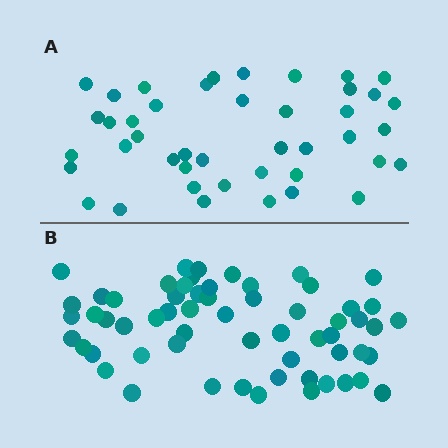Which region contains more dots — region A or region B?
Region B (the bottom region) has more dots.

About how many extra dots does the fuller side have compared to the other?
Region B has approximately 15 more dots than region A.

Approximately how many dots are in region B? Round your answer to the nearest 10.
About 60 dots.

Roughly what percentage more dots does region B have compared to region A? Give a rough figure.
About 40% more.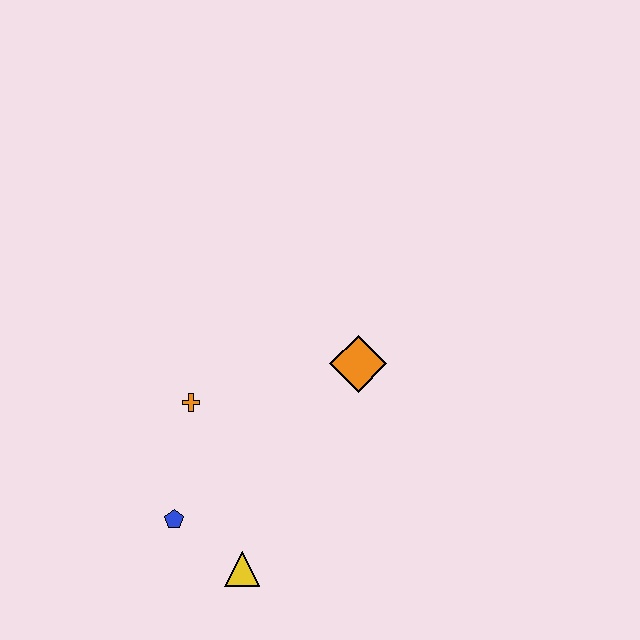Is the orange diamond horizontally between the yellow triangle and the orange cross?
No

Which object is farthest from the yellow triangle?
The orange diamond is farthest from the yellow triangle.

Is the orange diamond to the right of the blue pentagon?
Yes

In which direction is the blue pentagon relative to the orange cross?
The blue pentagon is below the orange cross.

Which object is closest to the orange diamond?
The orange cross is closest to the orange diamond.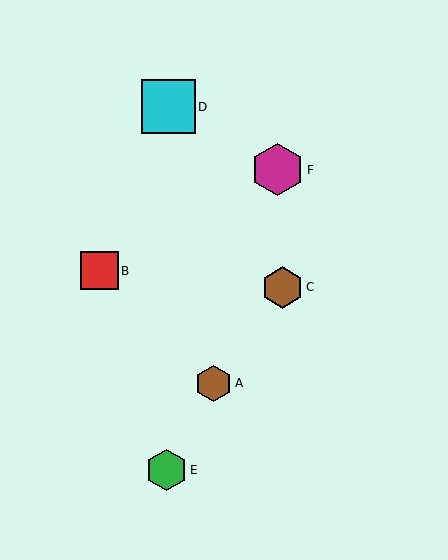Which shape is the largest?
The cyan square (labeled D) is the largest.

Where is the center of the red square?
The center of the red square is at (99, 271).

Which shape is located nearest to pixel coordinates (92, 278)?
The red square (labeled B) at (99, 271) is nearest to that location.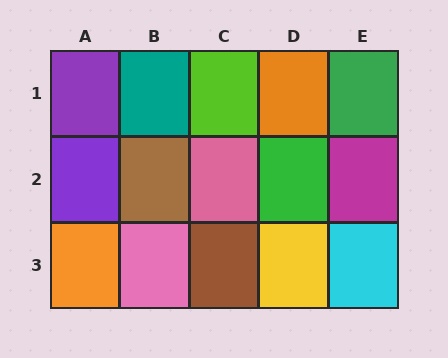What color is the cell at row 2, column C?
Pink.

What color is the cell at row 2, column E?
Magenta.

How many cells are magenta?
1 cell is magenta.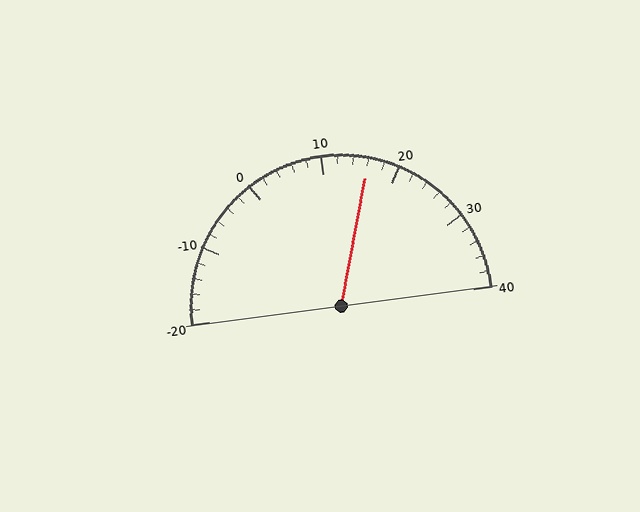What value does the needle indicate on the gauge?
The needle indicates approximately 16.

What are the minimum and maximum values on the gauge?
The gauge ranges from -20 to 40.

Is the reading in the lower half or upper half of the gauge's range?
The reading is in the upper half of the range (-20 to 40).